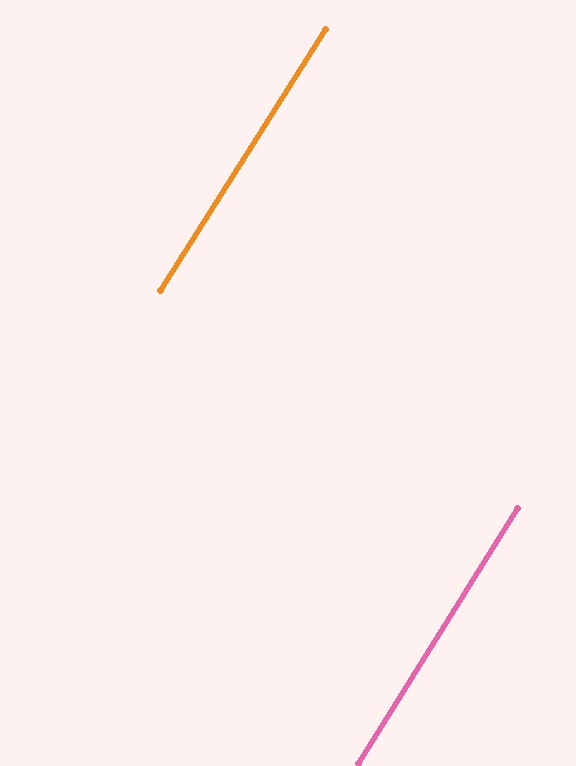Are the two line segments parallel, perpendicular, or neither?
Parallel — their directions differ by only 0.5°.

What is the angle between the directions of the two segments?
Approximately 0 degrees.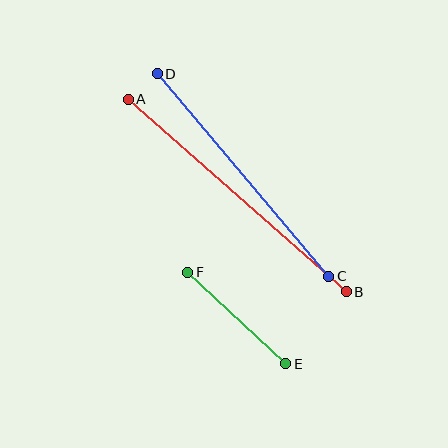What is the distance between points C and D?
The distance is approximately 265 pixels.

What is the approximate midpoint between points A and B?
The midpoint is at approximately (237, 196) pixels.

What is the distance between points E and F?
The distance is approximately 134 pixels.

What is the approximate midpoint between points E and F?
The midpoint is at approximately (237, 318) pixels.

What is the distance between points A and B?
The distance is approximately 291 pixels.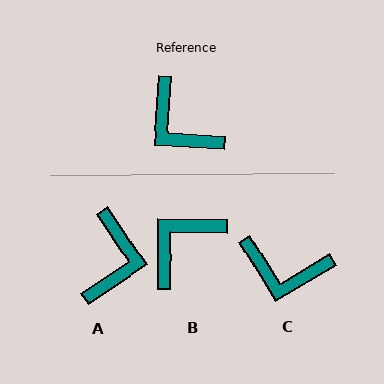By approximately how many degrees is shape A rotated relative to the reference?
Approximately 127 degrees counter-clockwise.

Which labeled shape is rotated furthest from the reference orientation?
A, about 127 degrees away.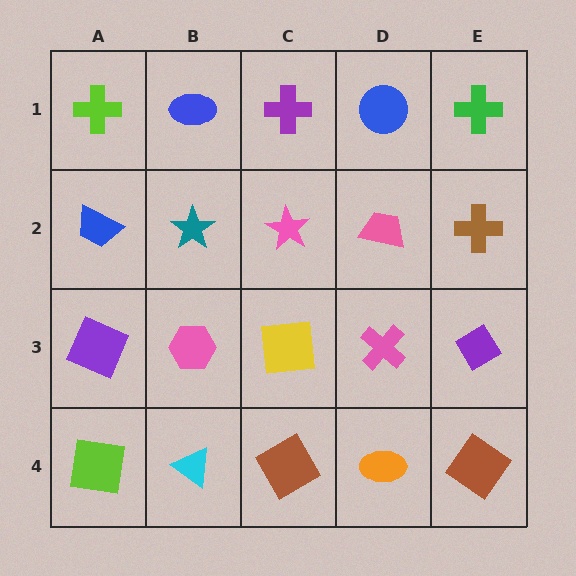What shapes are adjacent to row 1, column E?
A brown cross (row 2, column E), a blue circle (row 1, column D).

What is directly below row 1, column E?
A brown cross.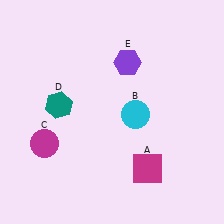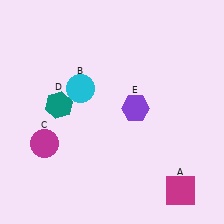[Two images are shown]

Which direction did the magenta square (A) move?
The magenta square (A) moved right.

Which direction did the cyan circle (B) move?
The cyan circle (B) moved left.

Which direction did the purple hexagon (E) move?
The purple hexagon (E) moved down.